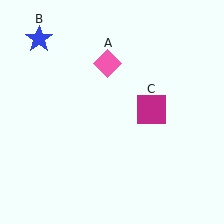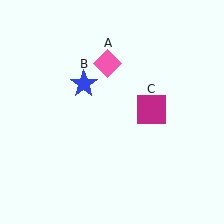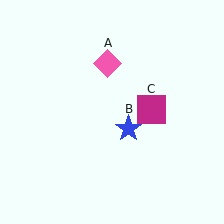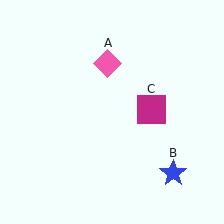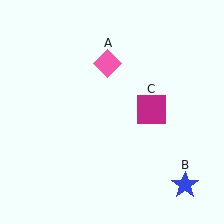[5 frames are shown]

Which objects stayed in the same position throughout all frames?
Pink diamond (object A) and magenta square (object C) remained stationary.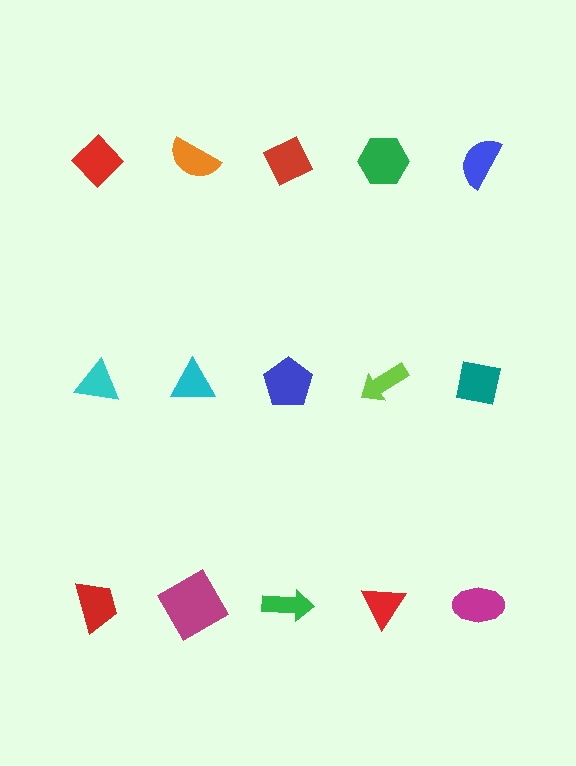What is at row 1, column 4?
A green hexagon.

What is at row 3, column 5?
A magenta ellipse.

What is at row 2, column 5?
A teal square.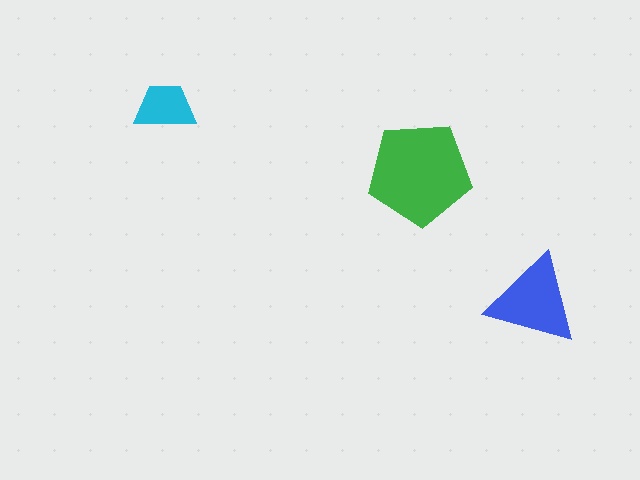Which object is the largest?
The green pentagon.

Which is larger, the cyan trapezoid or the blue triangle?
The blue triangle.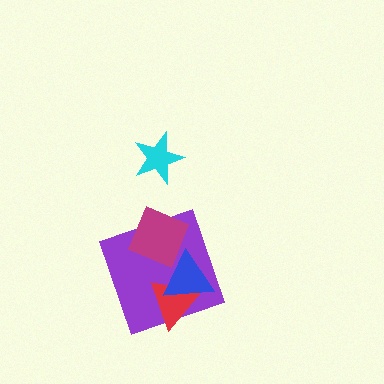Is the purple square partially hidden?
Yes, it is partially covered by another shape.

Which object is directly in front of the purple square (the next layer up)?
The magenta diamond is directly in front of the purple square.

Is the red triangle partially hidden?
Yes, it is partially covered by another shape.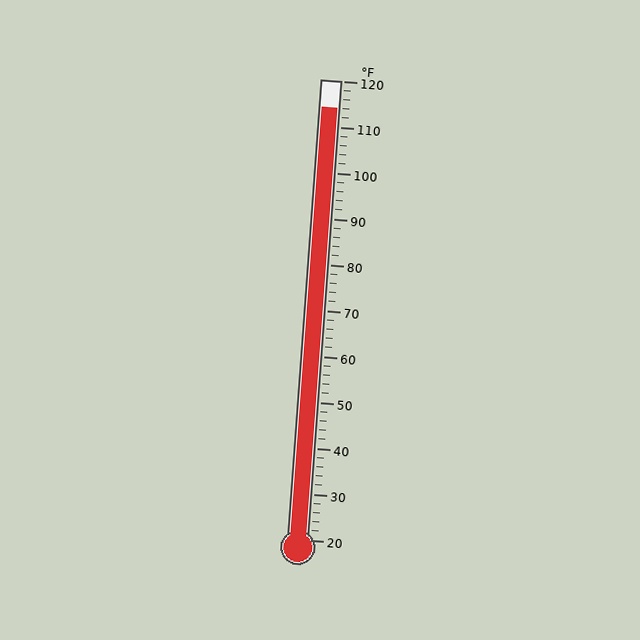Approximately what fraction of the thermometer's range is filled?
The thermometer is filled to approximately 95% of its range.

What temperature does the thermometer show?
The thermometer shows approximately 114°F.